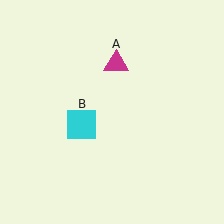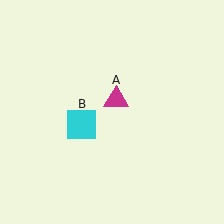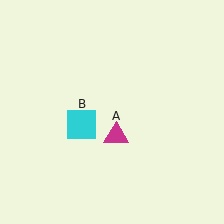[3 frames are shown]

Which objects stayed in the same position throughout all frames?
Cyan square (object B) remained stationary.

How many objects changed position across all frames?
1 object changed position: magenta triangle (object A).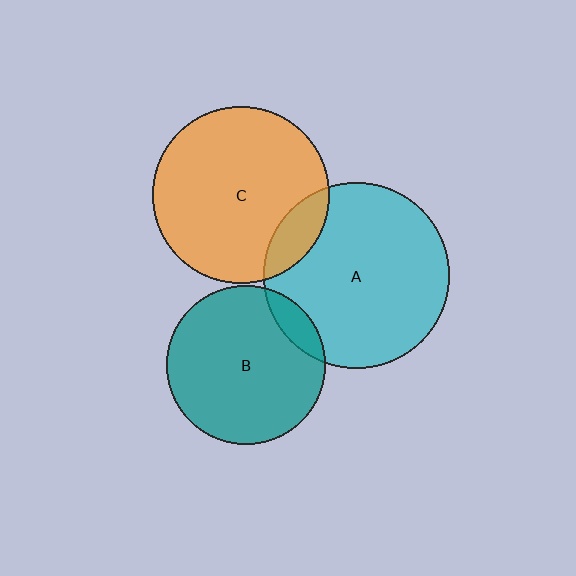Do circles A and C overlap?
Yes.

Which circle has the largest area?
Circle A (cyan).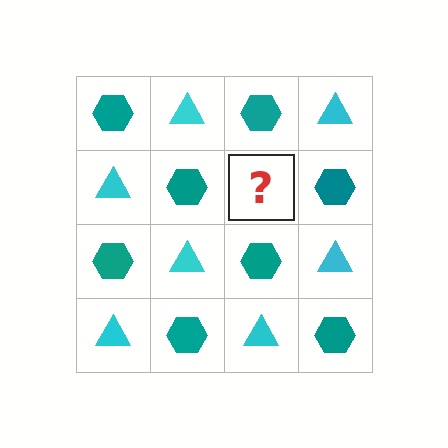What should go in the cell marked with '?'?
The missing cell should contain a cyan triangle.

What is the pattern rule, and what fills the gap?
The rule is that it alternates teal hexagon and cyan triangle in a checkerboard pattern. The gap should be filled with a cyan triangle.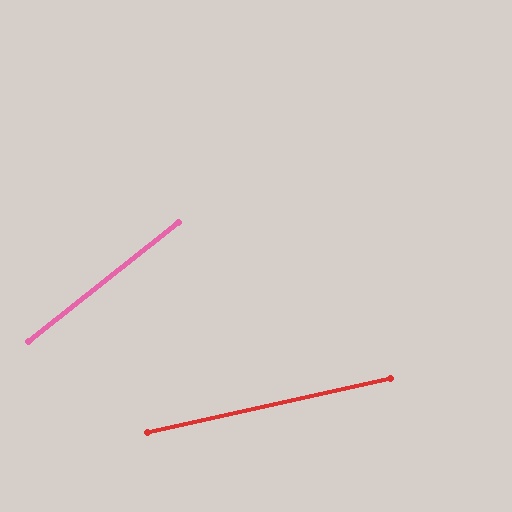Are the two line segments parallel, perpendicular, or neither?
Neither parallel nor perpendicular — they differ by about 26°.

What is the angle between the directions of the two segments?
Approximately 26 degrees.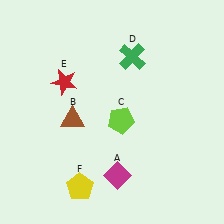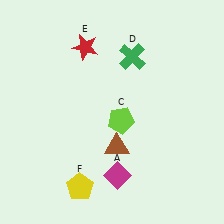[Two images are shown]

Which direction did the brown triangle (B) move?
The brown triangle (B) moved right.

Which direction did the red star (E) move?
The red star (E) moved up.